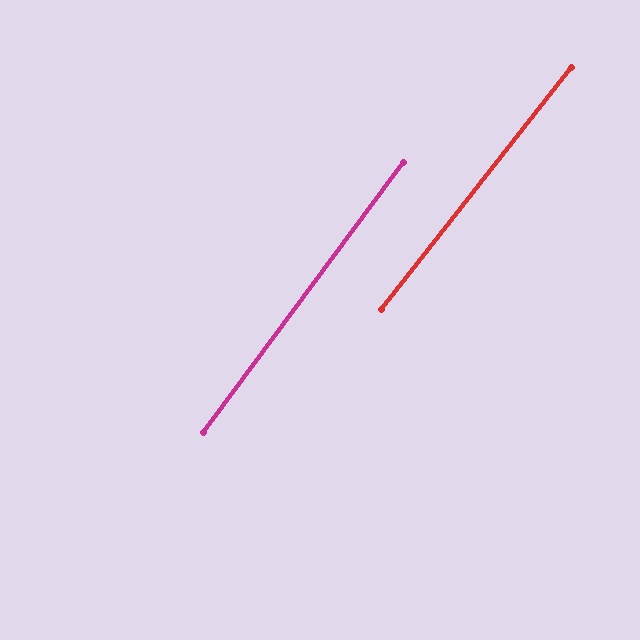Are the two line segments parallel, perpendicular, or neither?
Parallel — their directions differ by only 1.6°.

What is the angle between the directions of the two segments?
Approximately 2 degrees.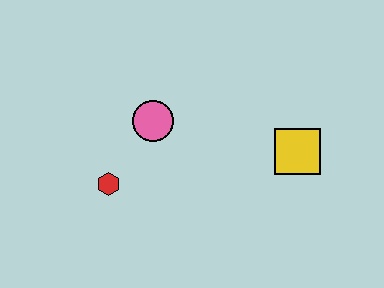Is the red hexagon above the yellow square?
No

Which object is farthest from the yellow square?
The red hexagon is farthest from the yellow square.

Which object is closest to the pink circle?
The red hexagon is closest to the pink circle.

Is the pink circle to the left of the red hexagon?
No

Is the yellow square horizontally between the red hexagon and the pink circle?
No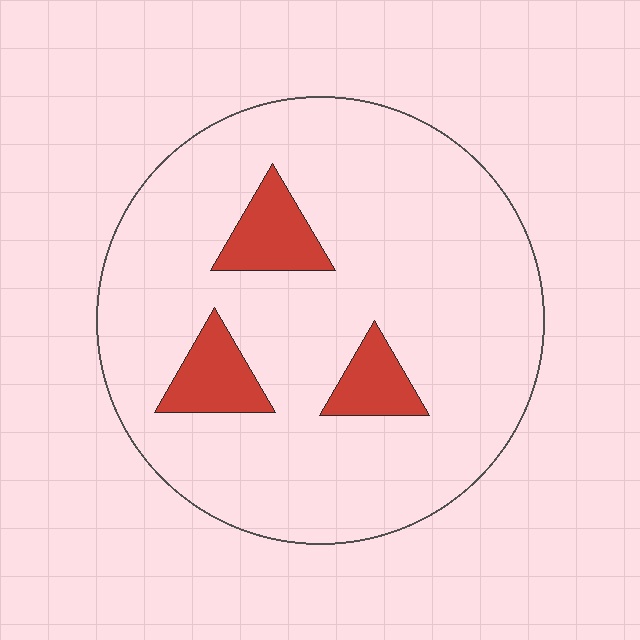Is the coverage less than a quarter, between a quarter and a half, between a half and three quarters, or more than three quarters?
Less than a quarter.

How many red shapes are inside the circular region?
3.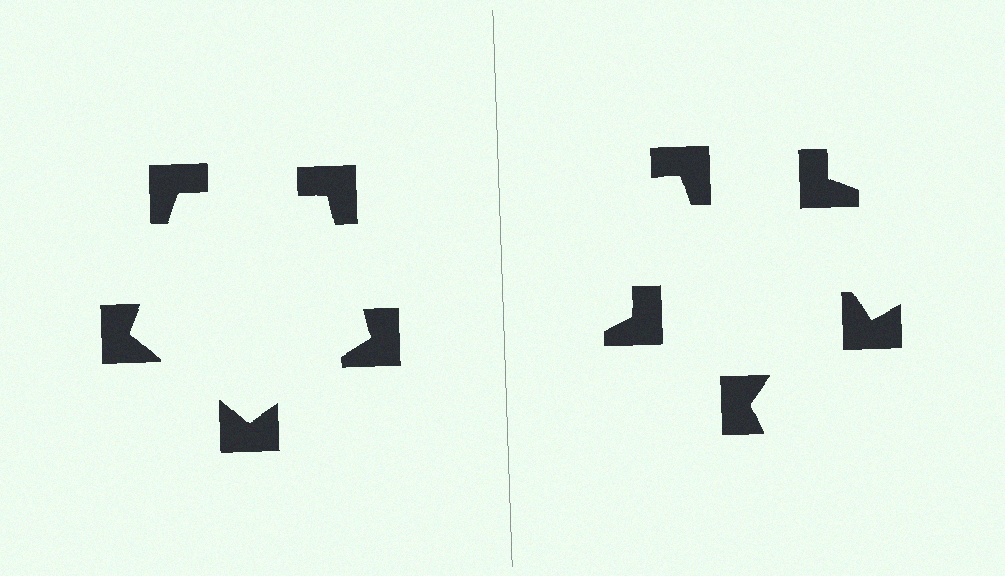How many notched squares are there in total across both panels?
10 — 5 on each side.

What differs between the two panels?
The notched squares are positioned identically on both sides; only the wedge orientations differ. On the left they align to a pentagon; on the right they are misaligned.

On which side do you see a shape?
An illusory pentagon appears on the left side. On the right side the wedge cuts are rotated, so no coherent shape forms.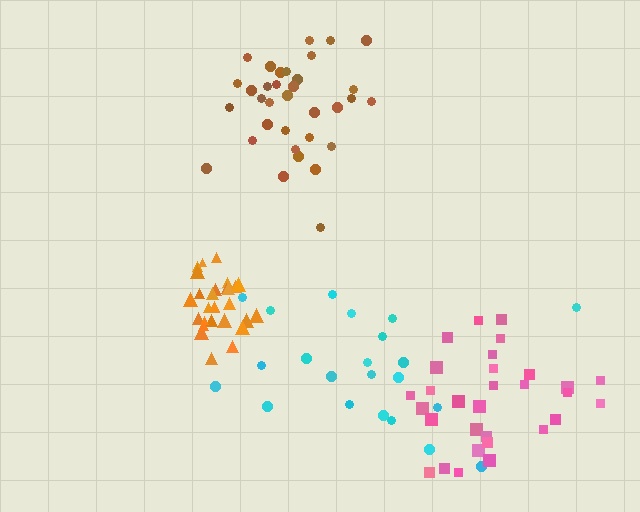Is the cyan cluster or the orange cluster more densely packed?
Orange.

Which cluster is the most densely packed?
Orange.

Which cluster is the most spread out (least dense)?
Cyan.